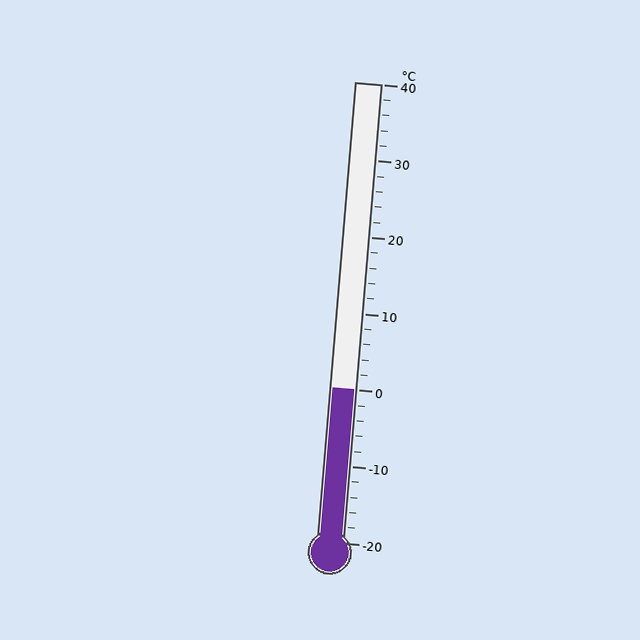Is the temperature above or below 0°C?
The temperature is at 0°C.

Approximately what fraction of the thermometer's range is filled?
The thermometer is filled to approximately 35% of its range.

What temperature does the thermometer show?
The thermometer shows approximately 0°C.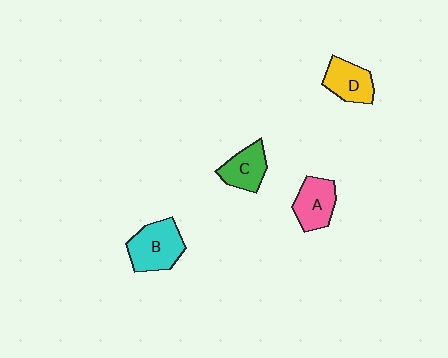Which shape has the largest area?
Shape B (cyan).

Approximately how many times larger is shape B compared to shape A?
Approximately 1.3 times.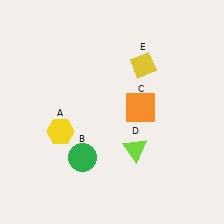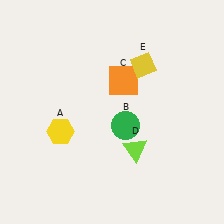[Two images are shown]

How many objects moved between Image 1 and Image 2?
2 objects moved between the two images.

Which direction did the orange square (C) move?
The orange square (C) moved up.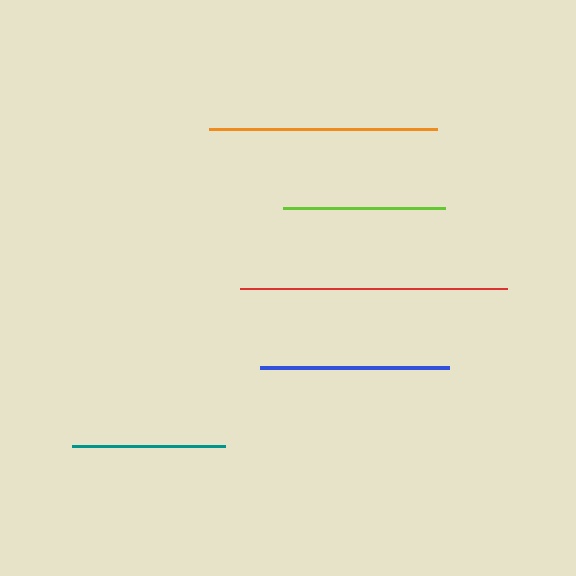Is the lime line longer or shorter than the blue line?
The blue line is longer than the lime line.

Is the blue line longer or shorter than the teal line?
The blue line is longer than the teal line.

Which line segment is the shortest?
The teal line is the shortest at approximately 153 pixels.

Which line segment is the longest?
The red line is the longest at approximately 267 pixels.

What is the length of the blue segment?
The blue segment is approximately 188 pixels long.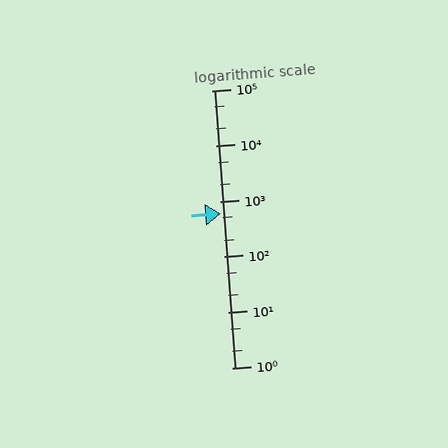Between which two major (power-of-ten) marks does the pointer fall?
The pointer is between 100 and 1000.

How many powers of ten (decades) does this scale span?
The scale spans 5 decades, from 1 to 100000.